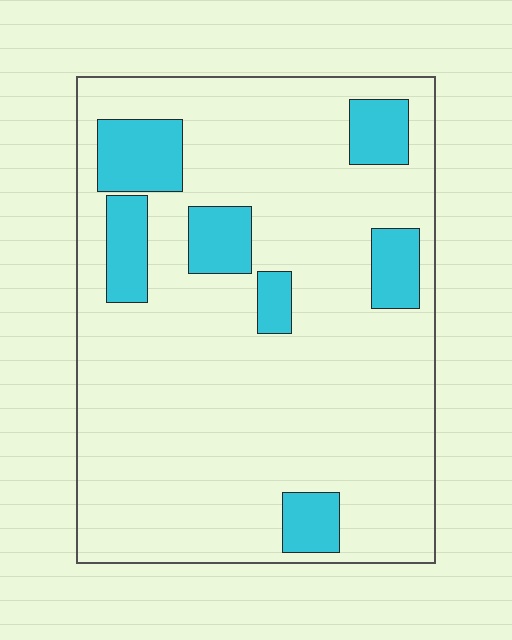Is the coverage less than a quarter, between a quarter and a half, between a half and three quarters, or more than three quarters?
Less than a quarter.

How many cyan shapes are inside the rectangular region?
7.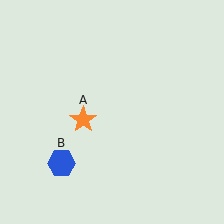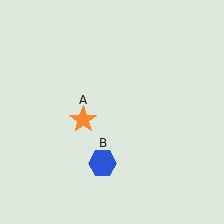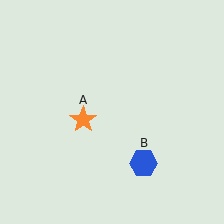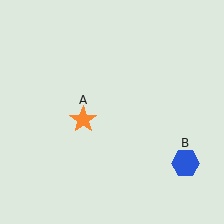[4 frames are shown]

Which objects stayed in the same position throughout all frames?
Orange star (object A) remained stationary.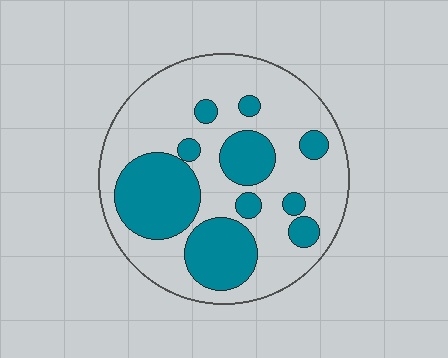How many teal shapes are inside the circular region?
10.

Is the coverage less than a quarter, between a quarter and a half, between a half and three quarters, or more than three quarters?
Between a quarter and a half.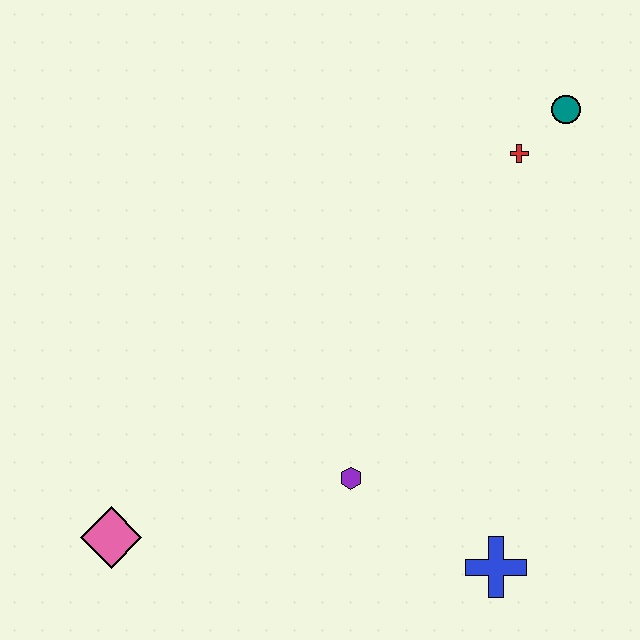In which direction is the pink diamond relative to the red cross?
The pink diamond is to the left of the red cross.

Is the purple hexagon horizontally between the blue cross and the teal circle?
No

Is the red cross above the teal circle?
No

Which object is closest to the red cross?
The teal circle is closest to the red cross.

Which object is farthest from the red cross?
The pink diamond is farthest from the red cross.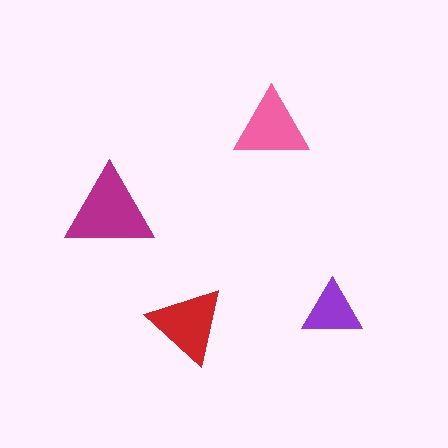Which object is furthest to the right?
The purple triangle is rightmost.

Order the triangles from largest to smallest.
the magenta one, the red one, the pink one, the purple one.